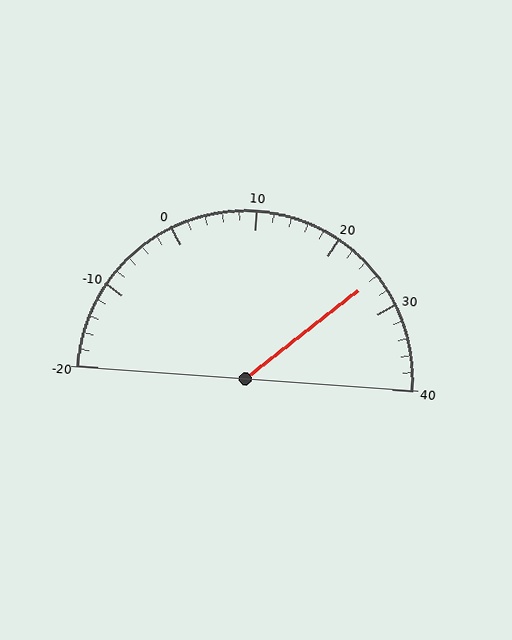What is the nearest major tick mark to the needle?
The nearest major tick mark is 30.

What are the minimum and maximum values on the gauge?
The gauge ranges from -20 to 40.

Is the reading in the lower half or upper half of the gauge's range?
The reading is in the upper half of the range (-20 to 40).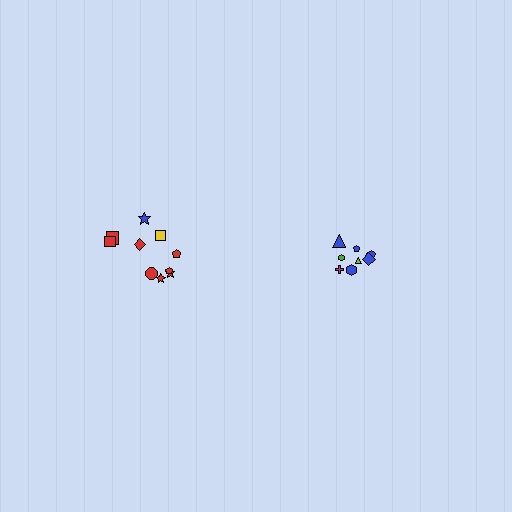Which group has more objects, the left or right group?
The left group.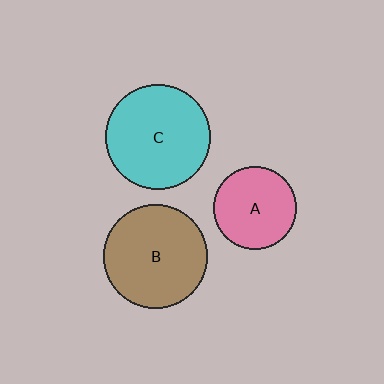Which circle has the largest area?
Circle C (cyan).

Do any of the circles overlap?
No, none of the circles overlap.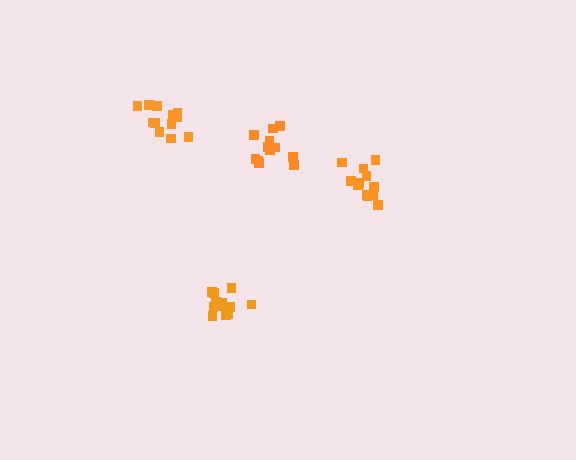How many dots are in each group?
Group 1: 12 dots, Group 2: 12 dots, Group 3: 13 dots, Group 4: 14 dots (51 total).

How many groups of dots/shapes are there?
There are 4 groups.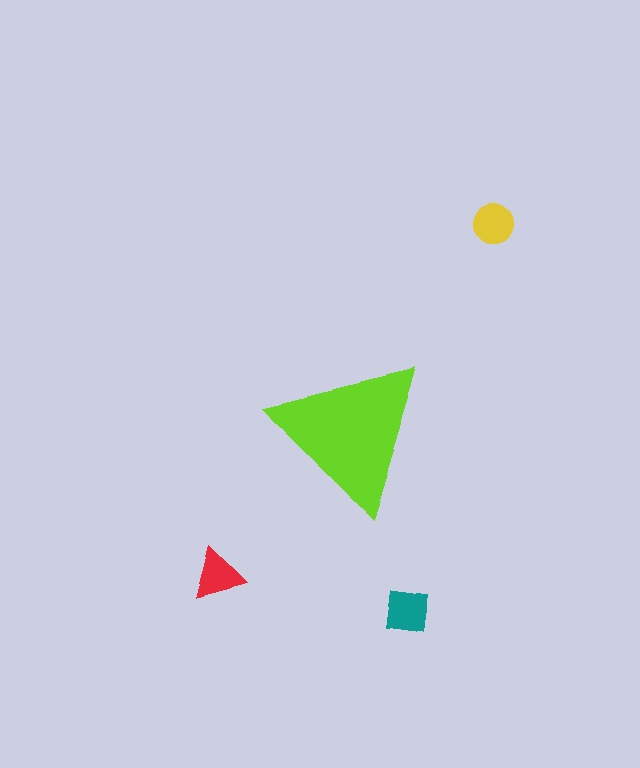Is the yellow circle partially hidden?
No, the yellow circle is fully visible.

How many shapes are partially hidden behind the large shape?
0 shapes are partially hidden.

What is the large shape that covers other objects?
A lime triangle.